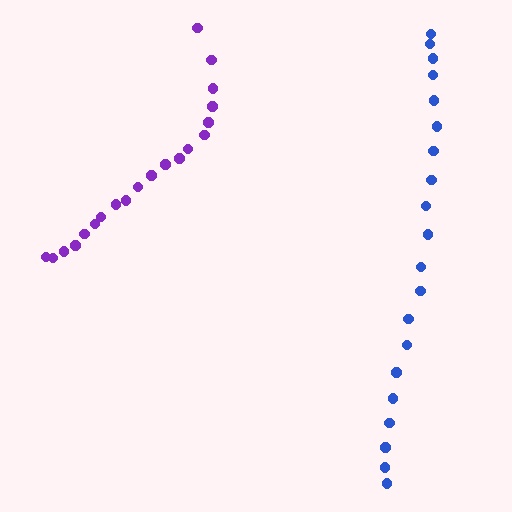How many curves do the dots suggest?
There are 2 distinct paths.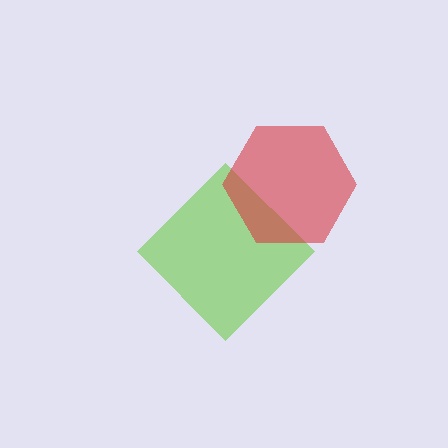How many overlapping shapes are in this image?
There are 2 overlapping shapes in the image.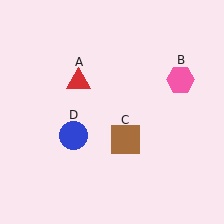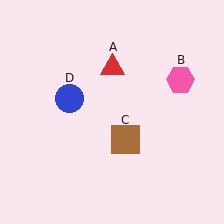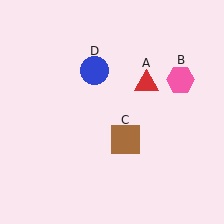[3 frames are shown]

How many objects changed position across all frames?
2 objects changed position: red triangle (object A), blue circle (object D).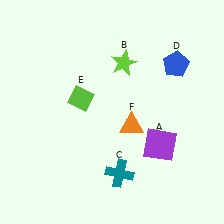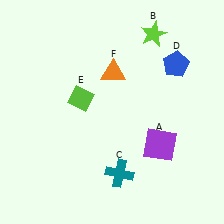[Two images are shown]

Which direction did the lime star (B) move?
The lime star (B) moved right.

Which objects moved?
The objects that moved are: the lime star (B), the orange triangle (F).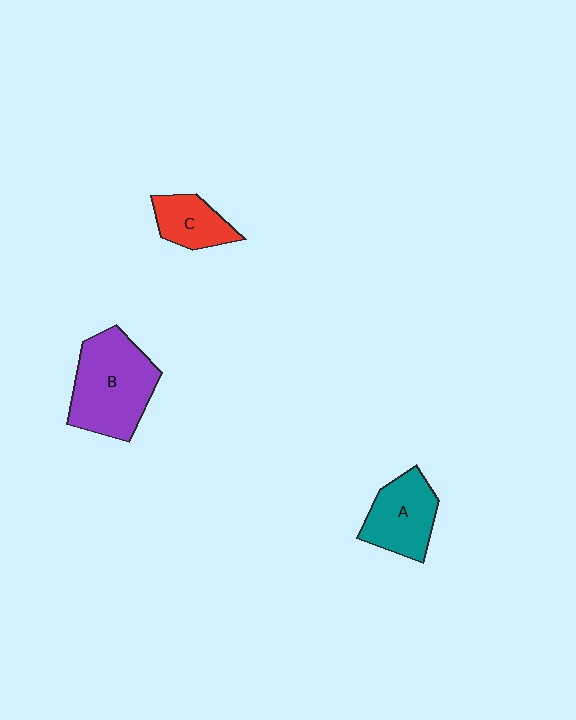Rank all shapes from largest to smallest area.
From largest to smallest: B (purple), A (teal), C (red).